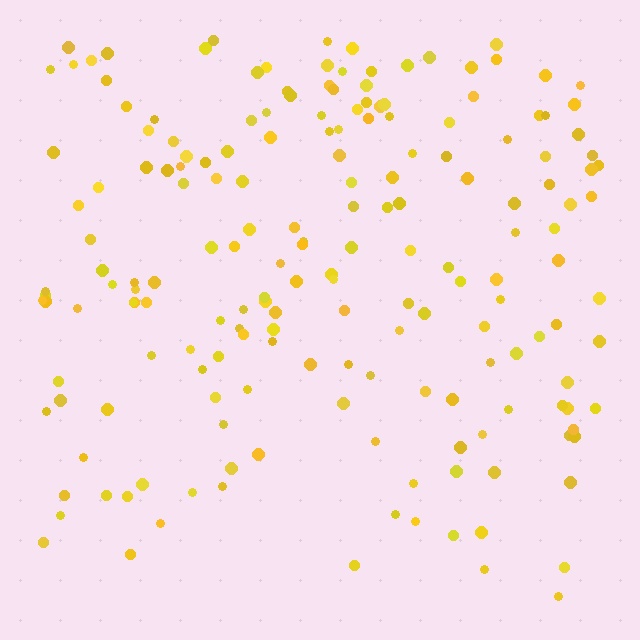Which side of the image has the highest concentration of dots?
The top.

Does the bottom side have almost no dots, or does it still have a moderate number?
Still a moderate number, just noticeably fewer than the top.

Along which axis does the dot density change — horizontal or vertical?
Vertical.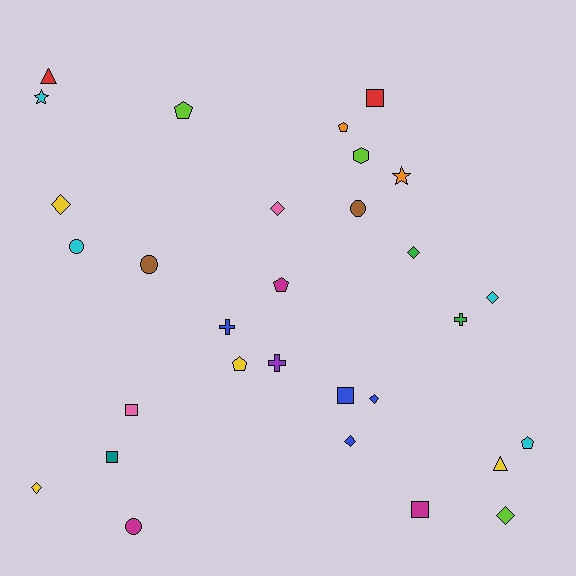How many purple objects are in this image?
There is 1 purple object.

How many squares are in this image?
There are 5 squares.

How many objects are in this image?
There are 30 objects.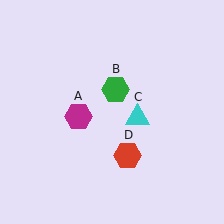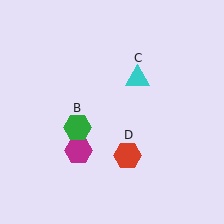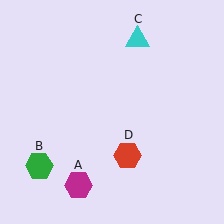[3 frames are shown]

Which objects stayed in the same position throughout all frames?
Red hexagon (object D) remained stationary.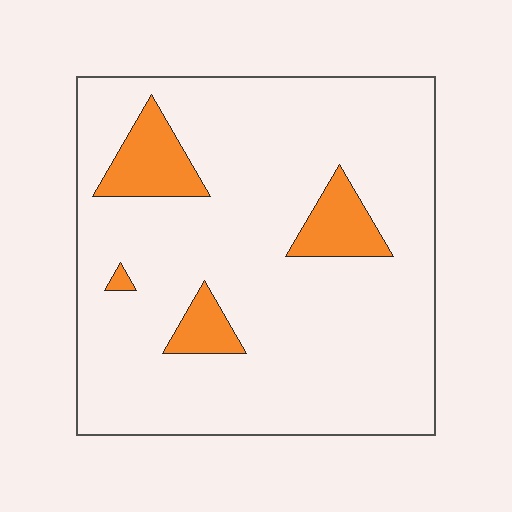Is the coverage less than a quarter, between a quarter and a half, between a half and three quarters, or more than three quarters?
Less than a quarter.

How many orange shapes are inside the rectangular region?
4.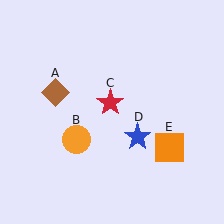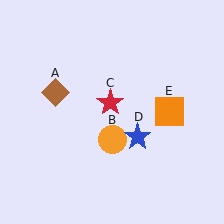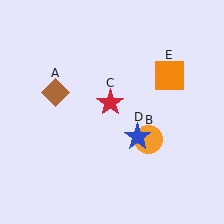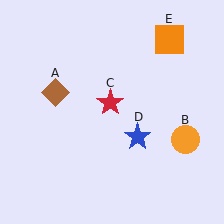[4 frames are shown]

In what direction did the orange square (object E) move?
The orange square (object E) moved up.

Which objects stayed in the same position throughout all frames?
Brown diamond (object A) and red star (object C) and blue star (object D) remained stationary.